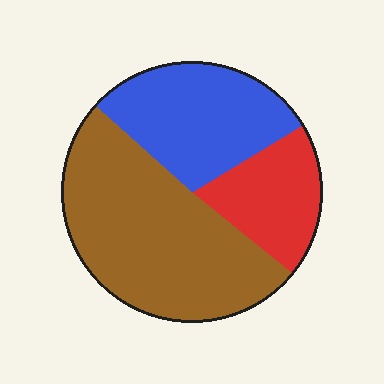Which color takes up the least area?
Red, at roughly 20%.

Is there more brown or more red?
Brown.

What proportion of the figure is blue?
Blue covers around 30% of the figure.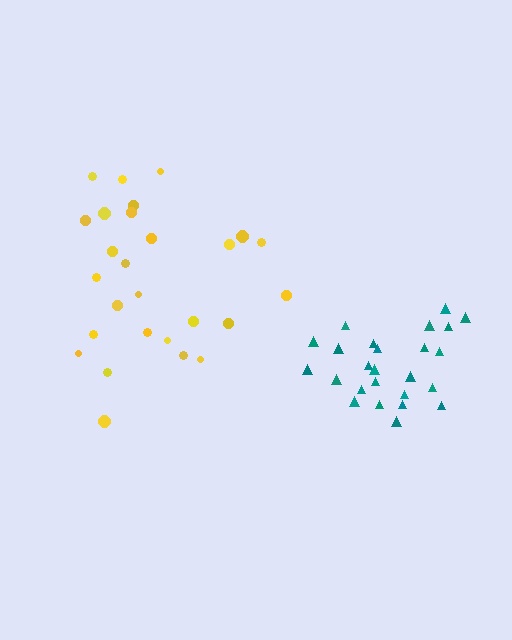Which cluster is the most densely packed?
Teal.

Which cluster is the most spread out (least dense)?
Yellow.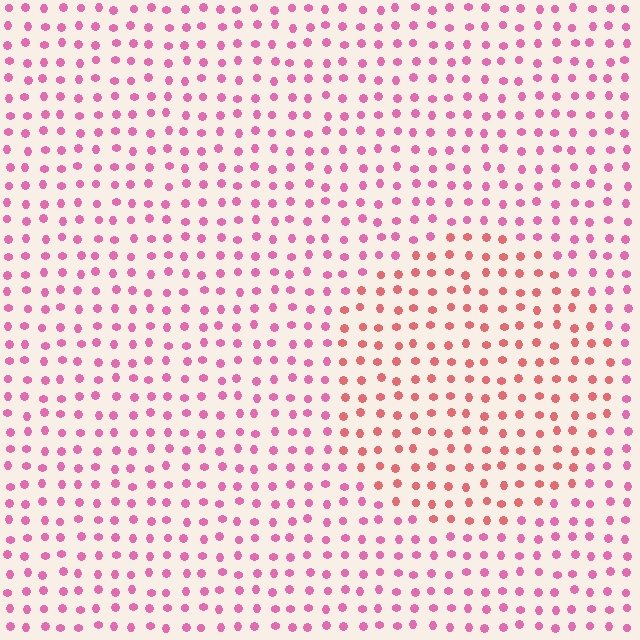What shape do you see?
I see a circle.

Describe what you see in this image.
The image is filled with small pink elements in a uniform arrangement. A circle-shaped region is visible where the elements are tinted to a slightly different hue, forming a subtle color boundary.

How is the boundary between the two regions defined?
The boundary is defined purely by a slight shift in hue (about 31 degrees). Spacing, size, and orientation are identical on both sides.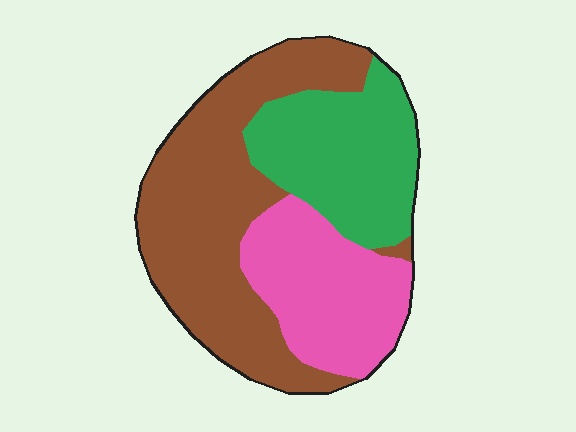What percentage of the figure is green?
Green covers 28% of the figure.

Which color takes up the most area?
Brown, at roughly 45%.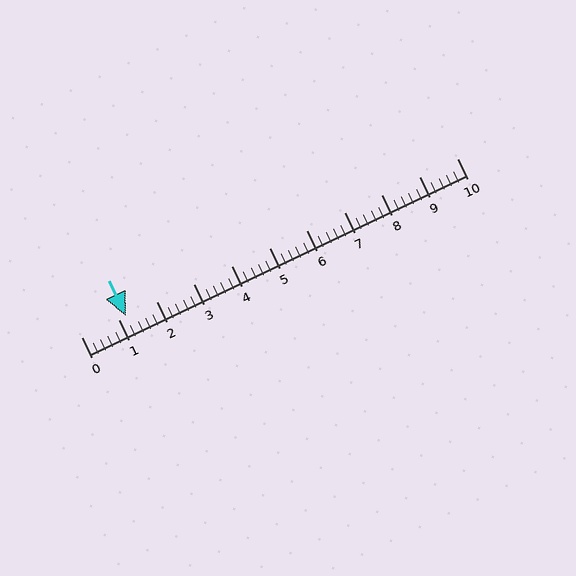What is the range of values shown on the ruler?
The ruler shows values from 0 to 10.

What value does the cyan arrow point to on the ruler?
The cyan arrow points to approximately 1.2.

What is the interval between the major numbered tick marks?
The major tick marks are spaced 1 units apart.